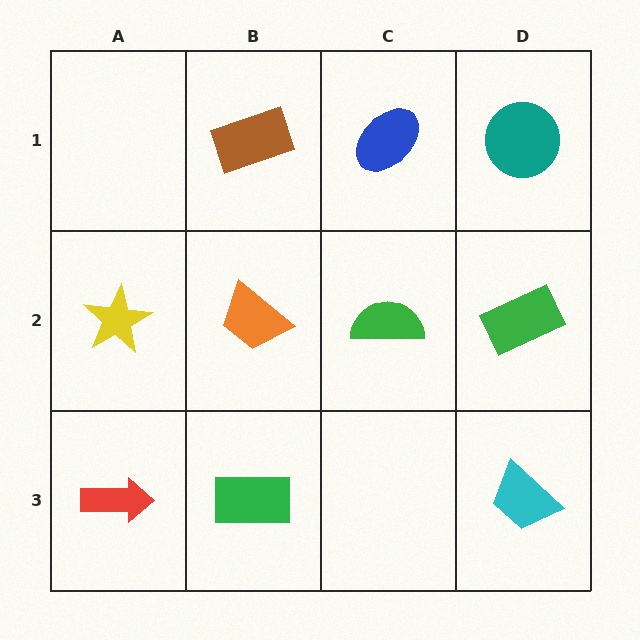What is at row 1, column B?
A brown rectangle.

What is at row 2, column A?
A yellow star.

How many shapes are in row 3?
3 shapes.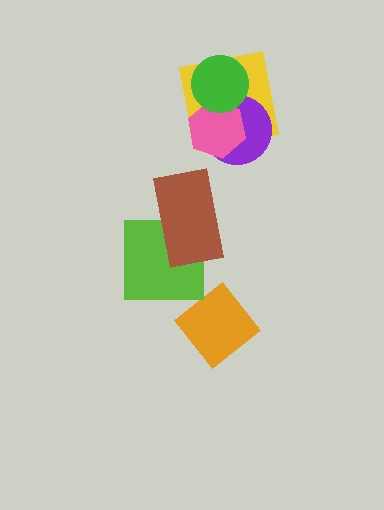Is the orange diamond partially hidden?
No, no other shape covers it.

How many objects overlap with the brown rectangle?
1 object overlaps with the brown rectangle.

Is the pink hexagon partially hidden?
Yes, it is partially covered by another shape.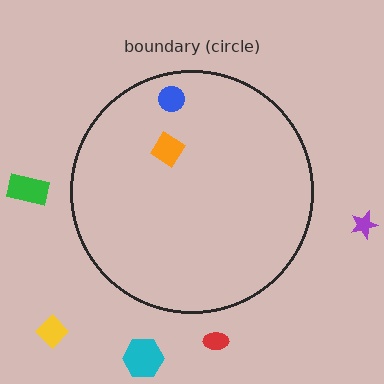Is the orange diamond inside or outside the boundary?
Inside.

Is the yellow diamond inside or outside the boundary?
Outside.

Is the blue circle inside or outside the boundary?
Inside.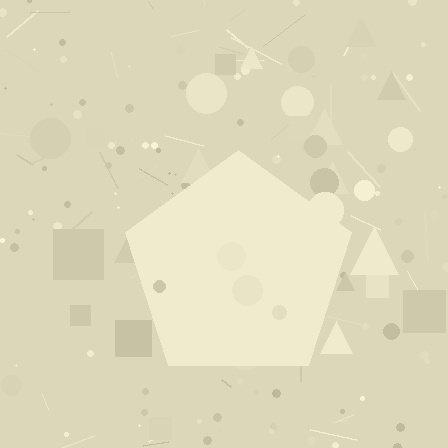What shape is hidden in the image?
A pentagon is hidden in the image.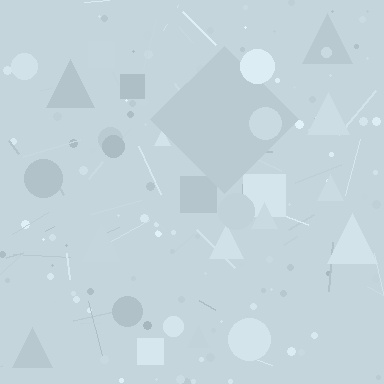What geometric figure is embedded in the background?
A diamond is embedded in the background.